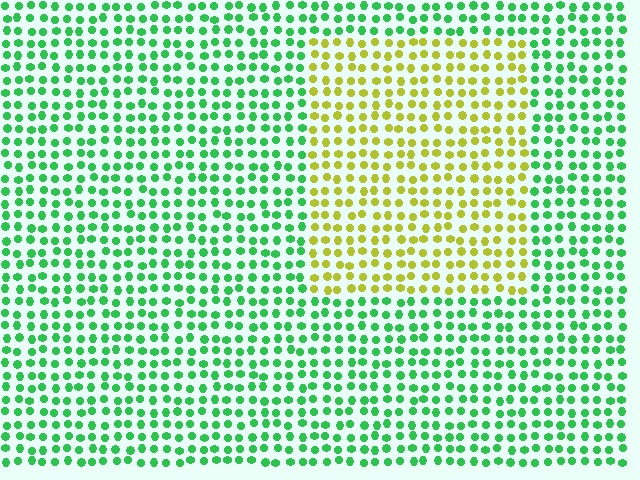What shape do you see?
I see a rectangle.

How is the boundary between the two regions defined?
The boundary is defined purely by a slight shift in hue (about 65 degrees). Spacing, size, and orientation are identical on both sides.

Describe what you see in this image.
The image is filled with small green elements in a uniform arrangement. A rectangle-shaped region is visible where the elements are tinted to a slightly different hue, forming a subtle color boundary.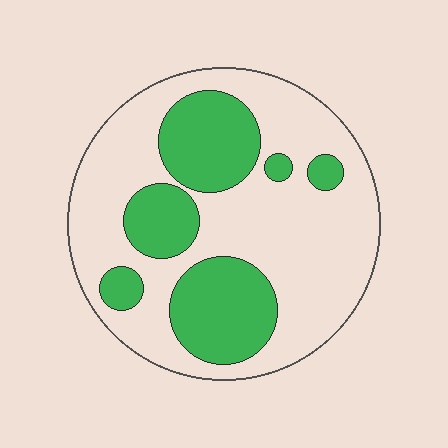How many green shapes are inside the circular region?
6.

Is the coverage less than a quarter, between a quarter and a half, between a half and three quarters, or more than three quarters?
Between a quarter and a half.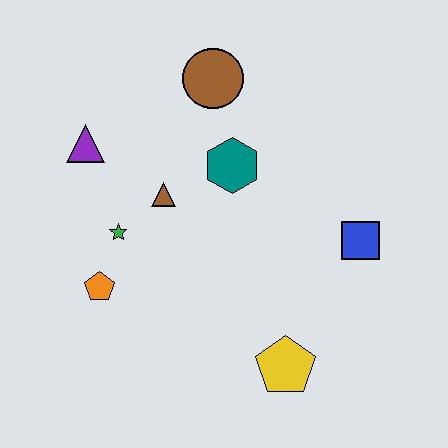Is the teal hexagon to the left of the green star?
No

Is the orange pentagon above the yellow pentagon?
Yes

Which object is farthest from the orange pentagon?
The blue square is farthest from the orange pentagon.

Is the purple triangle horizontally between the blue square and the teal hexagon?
No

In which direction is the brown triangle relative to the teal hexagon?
The brown triangle is to the left of the teal hexagon.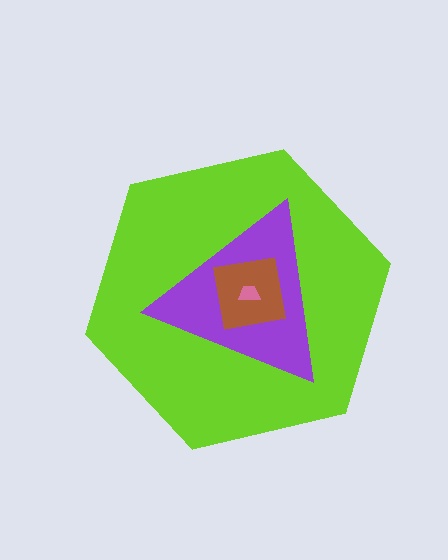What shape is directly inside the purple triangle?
The brown square.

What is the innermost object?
The pink trapezoid.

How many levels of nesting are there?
4.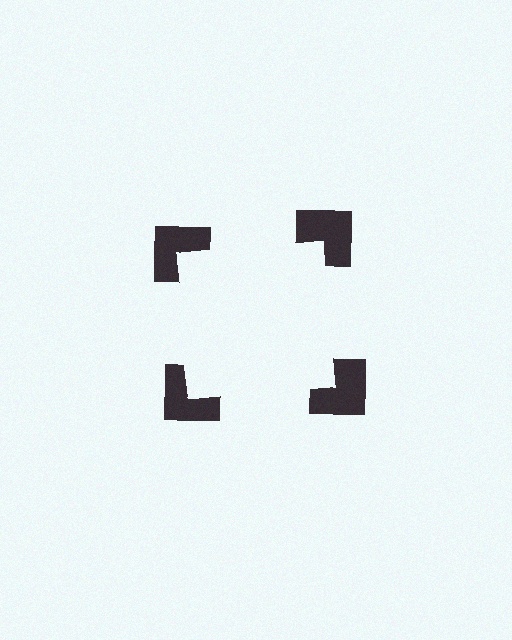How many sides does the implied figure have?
4 sides.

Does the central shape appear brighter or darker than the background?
It typically appears slightly brighter than the background, even though no actual brightness change is drawn.